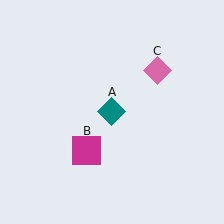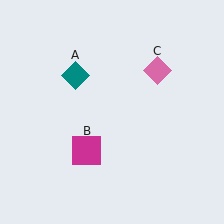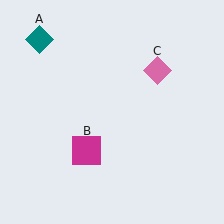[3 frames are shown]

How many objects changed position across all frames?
1 object changed position: teal diamond (object A).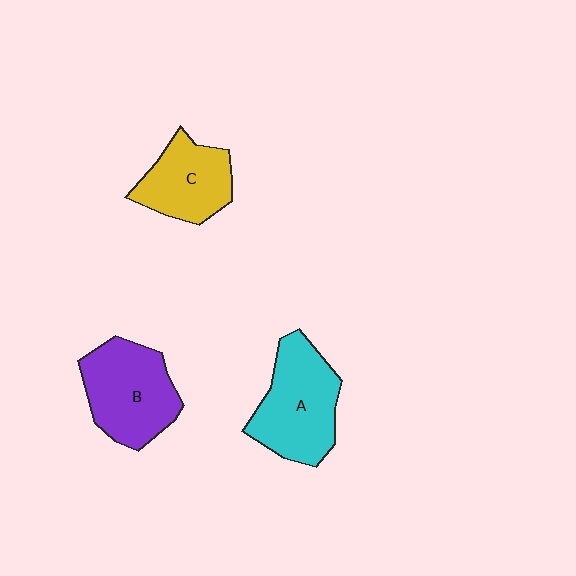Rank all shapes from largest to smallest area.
From largest to smallest: A (cyan), B (purple), C (yellow).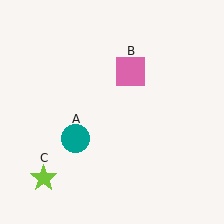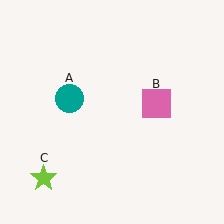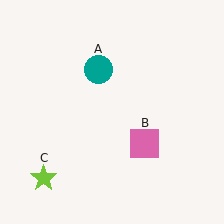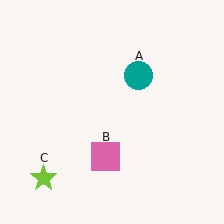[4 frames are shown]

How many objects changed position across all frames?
2 objects changed position: teal circle (object A), pink square (object B).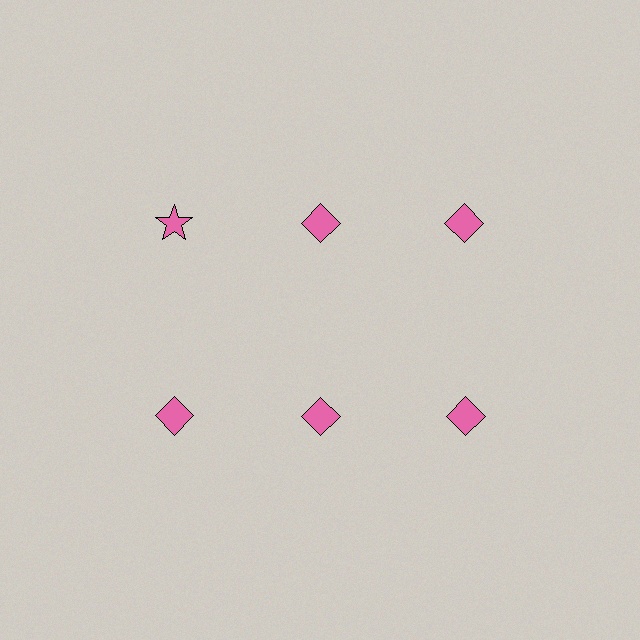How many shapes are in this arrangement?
There are 6 shapes arranged in a grid pattern.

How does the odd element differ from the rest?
It has a different shape: star instead of diamond.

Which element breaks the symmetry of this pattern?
The pink star in the top row, leftmost column breaks the symmetry. All other shapes are pink diamonds.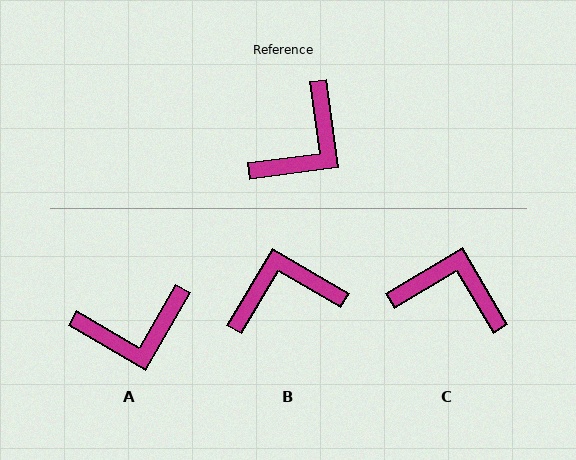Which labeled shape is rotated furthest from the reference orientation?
B, about 142 degrees away.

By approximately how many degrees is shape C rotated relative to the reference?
Approximately 113 degrees counter-clockwise.